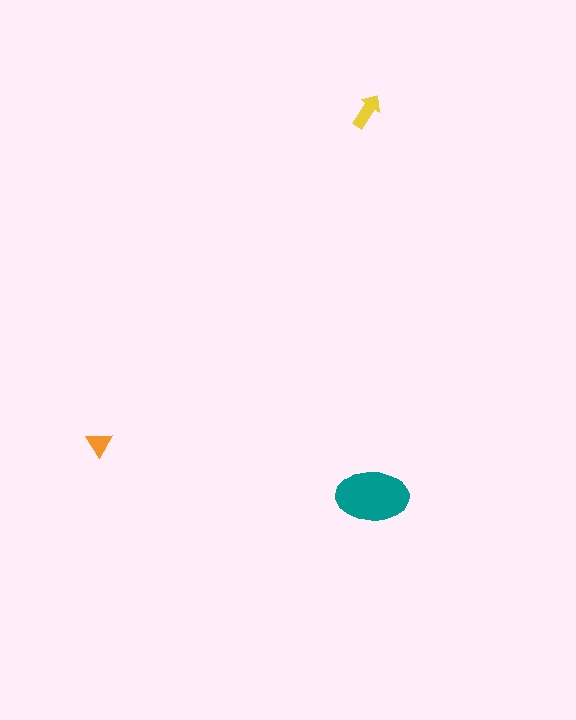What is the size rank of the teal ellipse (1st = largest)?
1st.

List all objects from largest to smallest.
The teal ellipse, the yellow arrow, the orange triangle.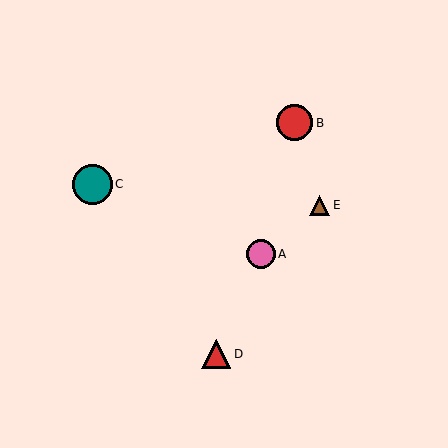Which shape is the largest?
The teal circle (labeled C) is the largest.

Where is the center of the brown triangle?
The center of the brown triangle is at (319, 205).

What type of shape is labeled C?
Shape C is a teal circle.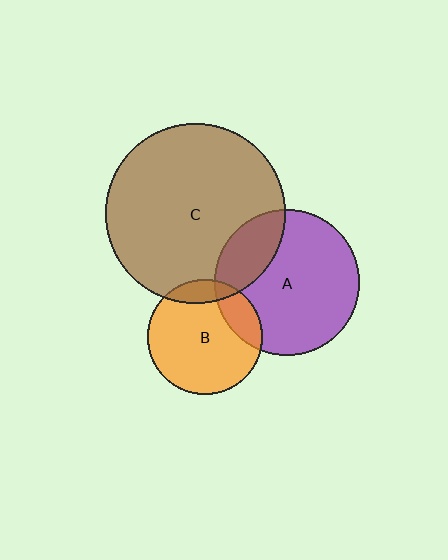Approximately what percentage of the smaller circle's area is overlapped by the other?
Approximately 20%.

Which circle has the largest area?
Circle C (brown).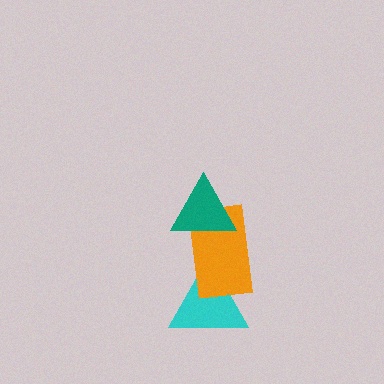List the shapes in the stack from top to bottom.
From top to bottom: the teal triangle, the orange rectangle, the cyan triangle.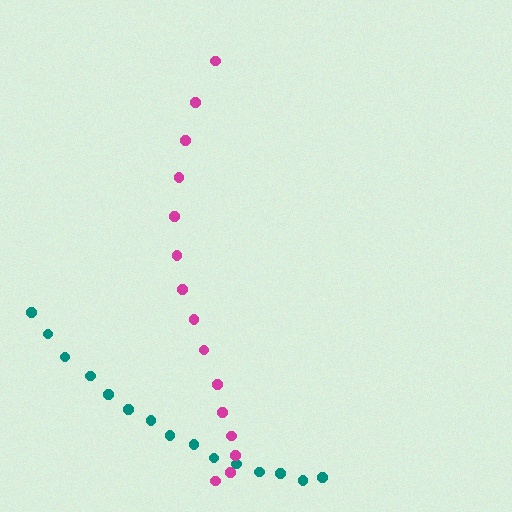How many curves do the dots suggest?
There are 2 distinct paths.